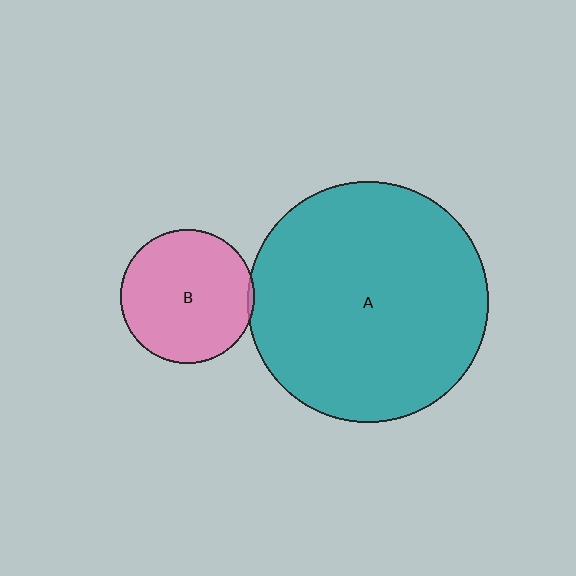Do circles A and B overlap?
Yes.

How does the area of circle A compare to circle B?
Approximately 3.2 times.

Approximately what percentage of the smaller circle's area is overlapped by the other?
Approximately 5%.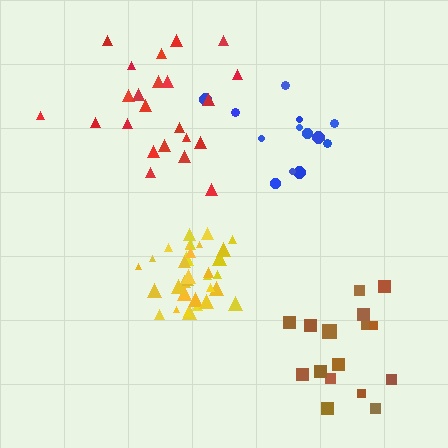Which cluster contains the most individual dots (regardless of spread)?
Yellow (34).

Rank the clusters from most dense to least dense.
yellow, blue, red, brown.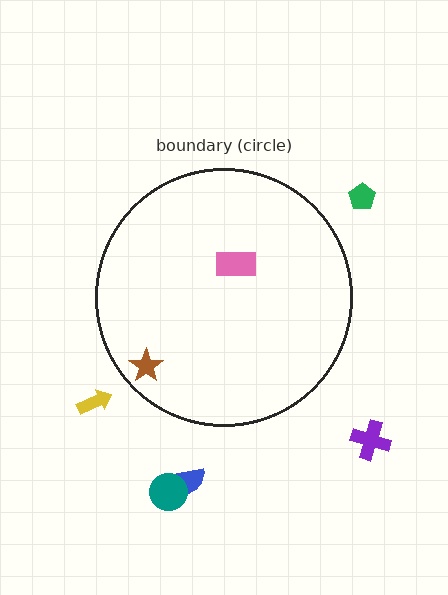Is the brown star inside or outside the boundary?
Inside.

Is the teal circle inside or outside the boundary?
Outside.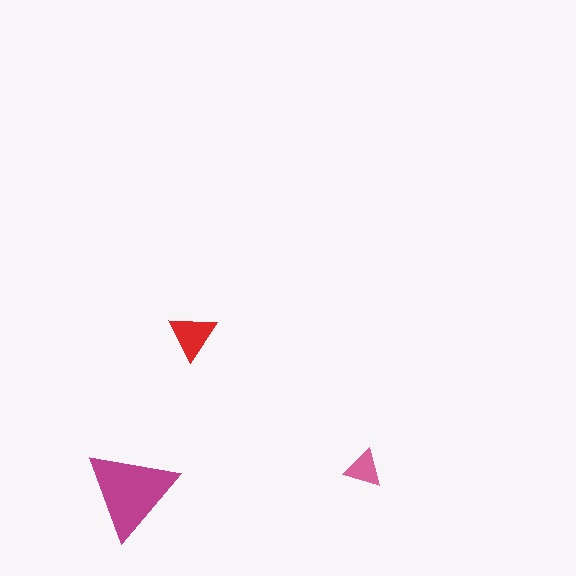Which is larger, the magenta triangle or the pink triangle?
The magenta one.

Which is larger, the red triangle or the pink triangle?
The red one.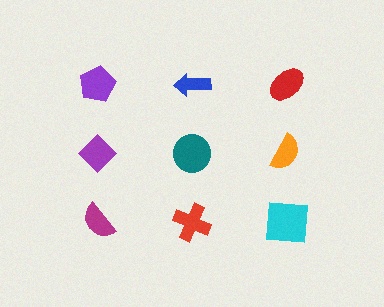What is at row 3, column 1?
A magenta semicircle.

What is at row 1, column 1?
A purple pentagon.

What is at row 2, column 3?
An orange semicircle.